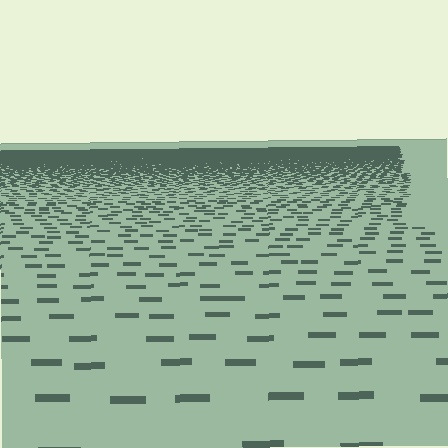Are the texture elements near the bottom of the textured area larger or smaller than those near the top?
Larger. Near the bottom, elements are closer to the viewer and appear at a bigger on-screen size.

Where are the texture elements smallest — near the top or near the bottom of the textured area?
Near the top.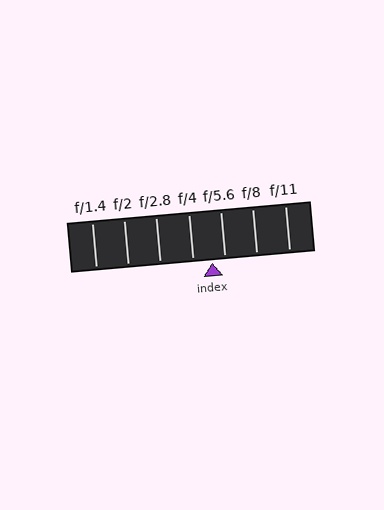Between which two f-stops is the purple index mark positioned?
The index mark is between f/4 and f/5.6.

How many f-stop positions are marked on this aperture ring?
There are 7 f-stop positions marked.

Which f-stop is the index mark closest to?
The index mark is closest to f/5.6.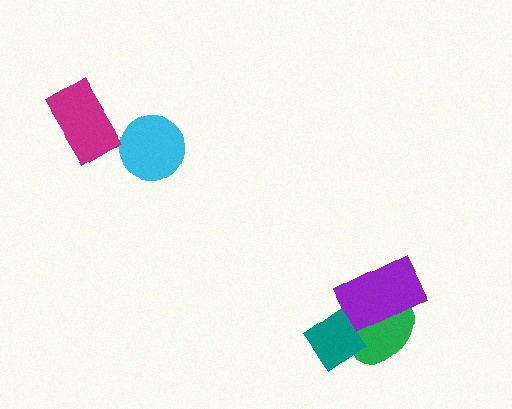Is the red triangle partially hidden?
Yes, it is partially covered by another shape.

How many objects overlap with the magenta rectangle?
0 objects overlap with the magenta rectangle.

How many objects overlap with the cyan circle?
0 objects overlap with the cyan circle.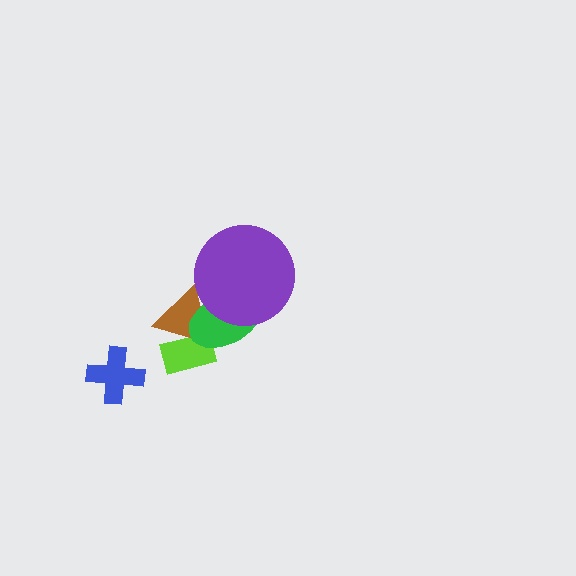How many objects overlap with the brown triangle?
3 objects overlap with the brown triangle.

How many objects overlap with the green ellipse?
3 objects overlap with the green ellipse.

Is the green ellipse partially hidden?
Yes, it is partially covered by another shape.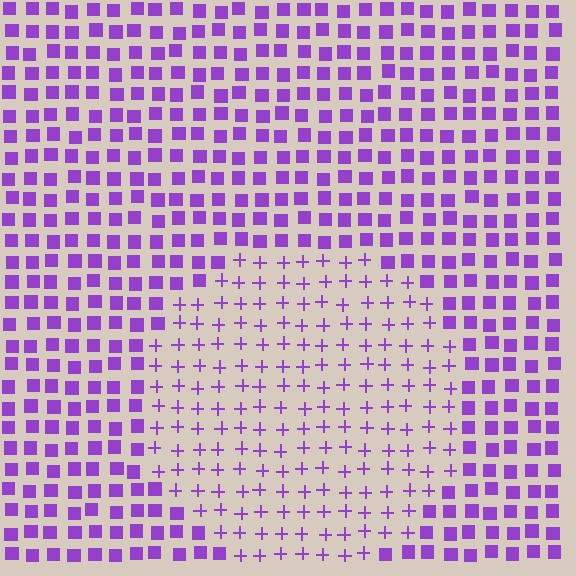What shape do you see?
I see a circle.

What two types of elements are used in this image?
The image uses plus signs inside the circle region and squares outside it.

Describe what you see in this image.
The image is filled with small purple elements arranged in a uniform grid. A circle-shaped region contains plus signs, while the surrounding area contains squares. The boundary is defined purely by the change in element shape.